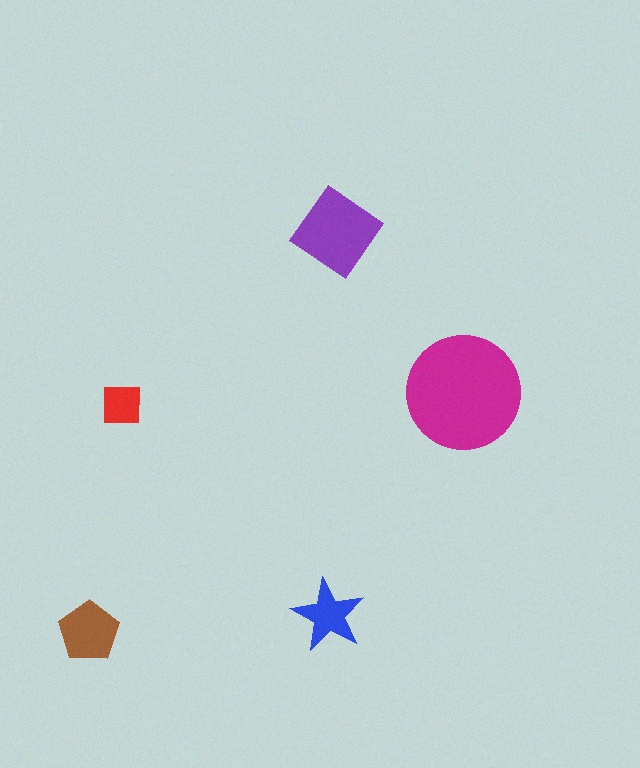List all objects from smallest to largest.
The red square, the blue star, the brown pentagon, the purple diamond, the magenta circle.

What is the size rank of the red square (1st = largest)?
5th.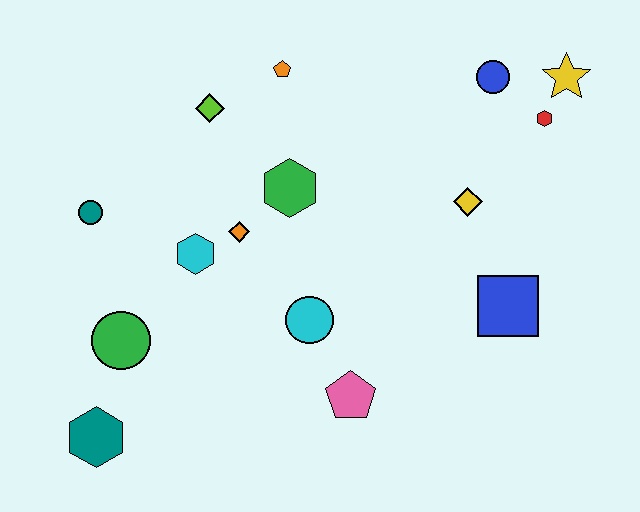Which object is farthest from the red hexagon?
The teal hexagon is farthest from the red hexagon.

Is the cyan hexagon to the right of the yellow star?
No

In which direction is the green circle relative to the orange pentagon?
The green circle is below the orange pentagon.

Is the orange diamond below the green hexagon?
Yes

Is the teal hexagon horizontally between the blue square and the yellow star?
No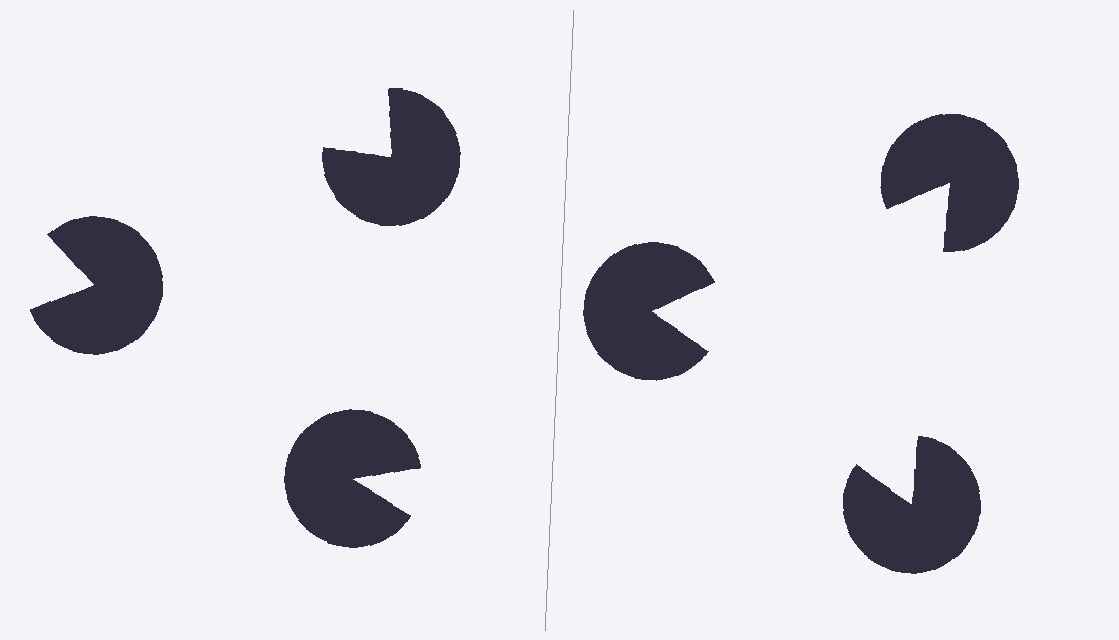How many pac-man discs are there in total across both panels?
6 — 3 on each side.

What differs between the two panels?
The pac-man discs are positioned identically on both sides; only the wedge orientations differ. On the right they align to a triangle; on the left they are misaligned.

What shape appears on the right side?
An illusory triangle.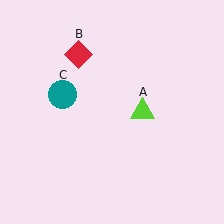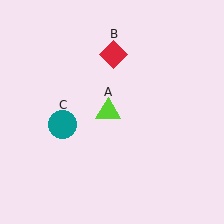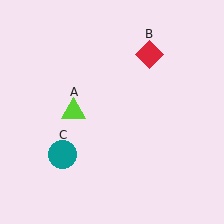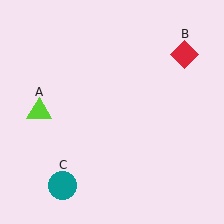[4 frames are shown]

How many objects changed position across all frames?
3 objects changed position: lime triangle (object A), red diamond (object B), teal circle (object C).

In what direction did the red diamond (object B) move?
The red diamond (object B) moved right.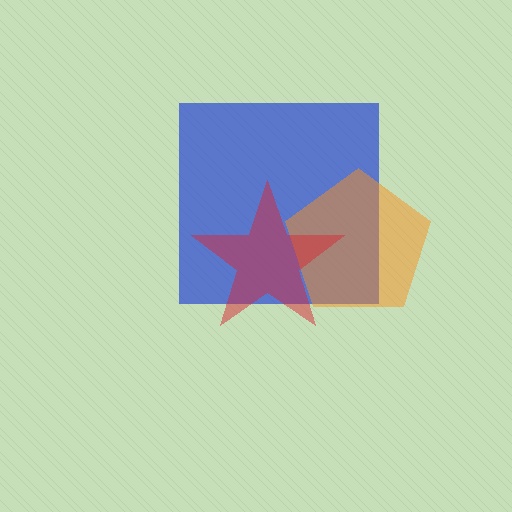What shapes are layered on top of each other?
The layered shapes are: a blue square, an orange pentagon, a red star.